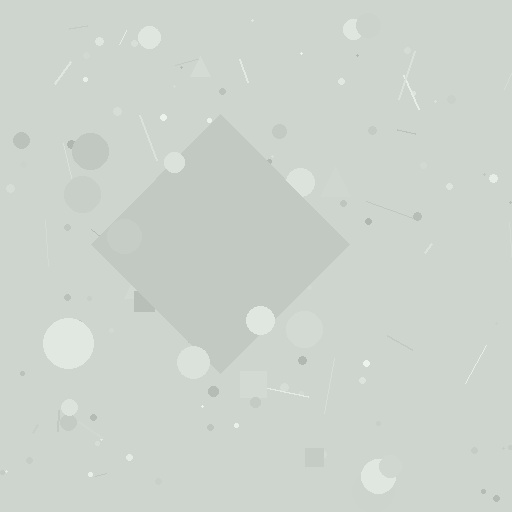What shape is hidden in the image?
A diamond is hidden in the image.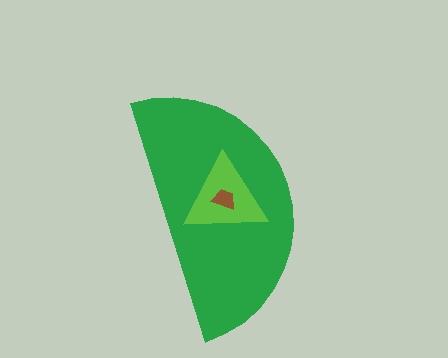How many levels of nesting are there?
3.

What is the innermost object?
The brown trapezoid.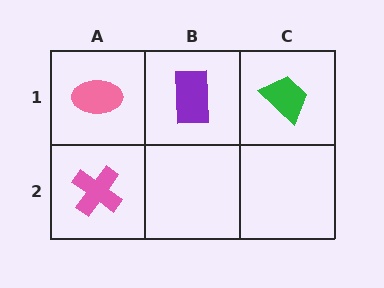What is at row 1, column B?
A purple rectangle.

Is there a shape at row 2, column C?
No, that cell is empty.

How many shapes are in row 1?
3 shapes.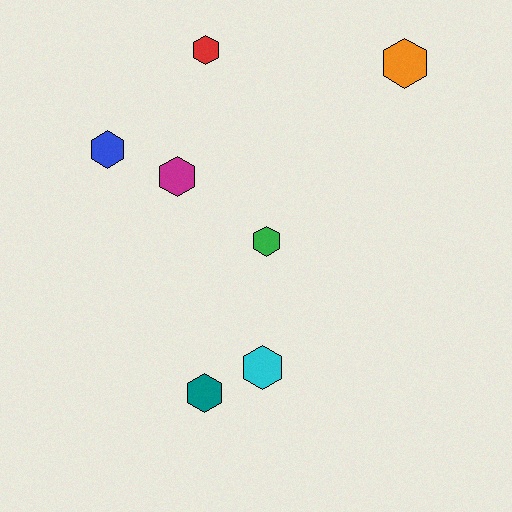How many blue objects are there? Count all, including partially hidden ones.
There is 1 blue object.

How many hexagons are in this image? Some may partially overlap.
There are 7 hexagons.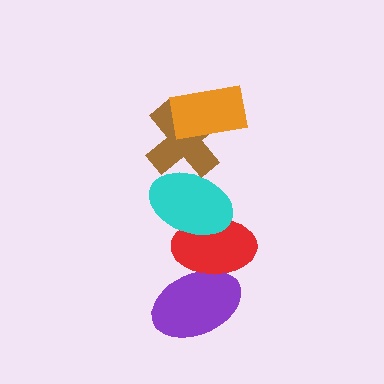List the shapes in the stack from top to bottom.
From top to bottom: the orange rectangle, the brown cross, the cyan ellipse, the red ellipse, the purple ellipse.